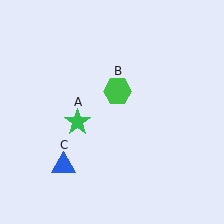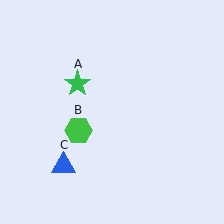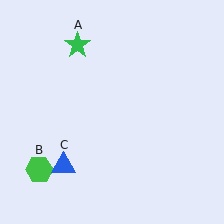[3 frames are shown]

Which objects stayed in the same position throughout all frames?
Blue triangle (object C) remained stationary.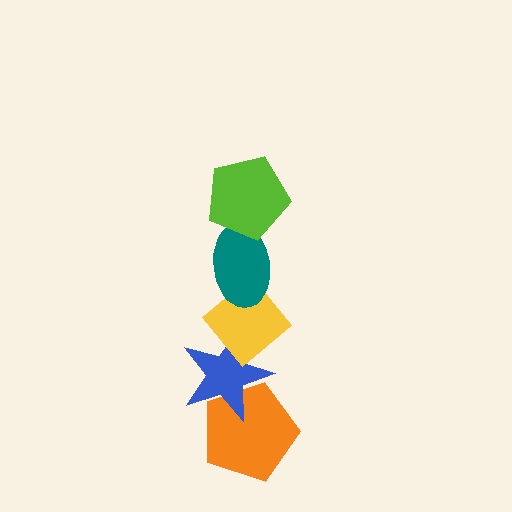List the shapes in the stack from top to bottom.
From top to bottom: the lime pentagon, the teal ellipse, the yellow diamond, the blue star, the orange pentagon.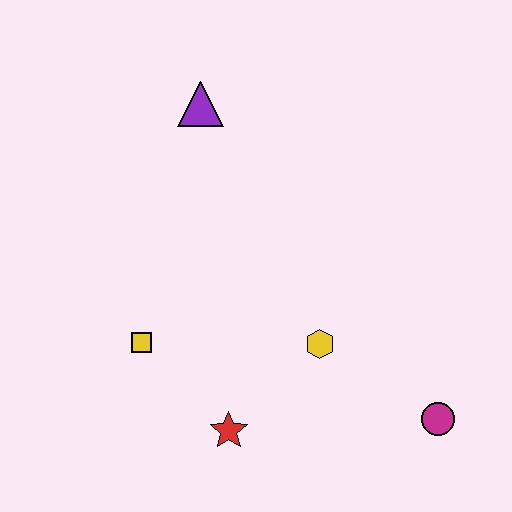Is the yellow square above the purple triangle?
No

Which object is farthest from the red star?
The purple triangle is farthest from the red star.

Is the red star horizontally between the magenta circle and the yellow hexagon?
No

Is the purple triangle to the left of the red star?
Yes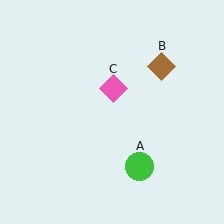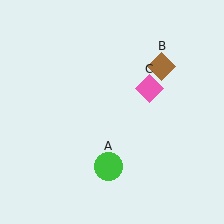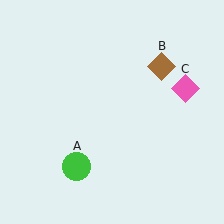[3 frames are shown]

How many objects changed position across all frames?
2 objects changed position: green circle (object A), pink diamond (object C).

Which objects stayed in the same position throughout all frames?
Brown diamond (object B) remained stationary.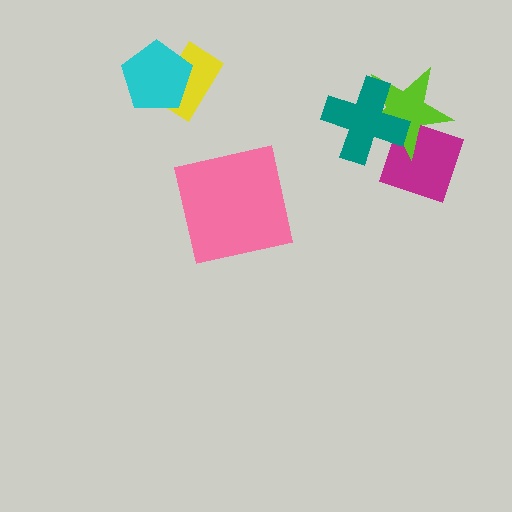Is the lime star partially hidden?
Yes, it is partially covered by another shape.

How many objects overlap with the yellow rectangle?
1 object overlaps with the yellow rectangle.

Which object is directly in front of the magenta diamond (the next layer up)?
The lime star is directly in front of the magenta diamond.